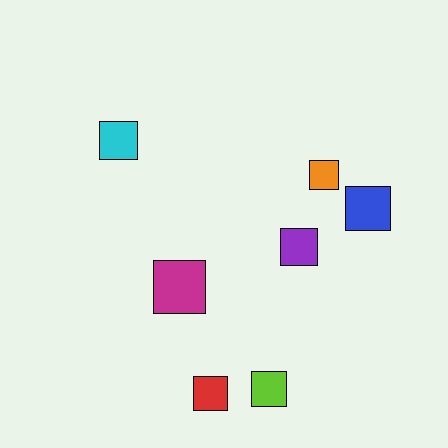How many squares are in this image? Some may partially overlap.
There are 7 squares.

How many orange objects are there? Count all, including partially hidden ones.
There is 1 orange object.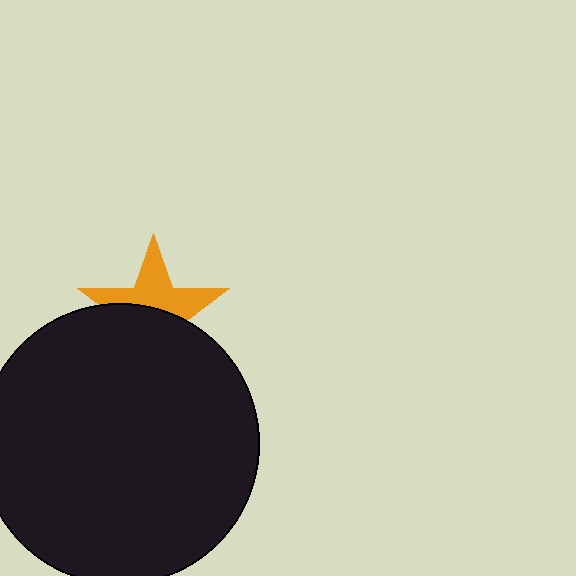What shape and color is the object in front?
The object in front is a black circle.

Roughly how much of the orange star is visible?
About half of it is visible (roughly 49%).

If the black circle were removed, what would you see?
You would see the complete orange star.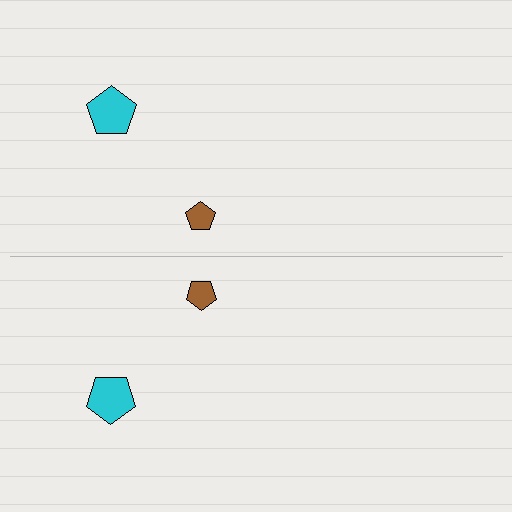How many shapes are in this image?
There are 4 shapes in this image.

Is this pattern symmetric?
Yes, this pattern has bilateral (reflection) symmetry.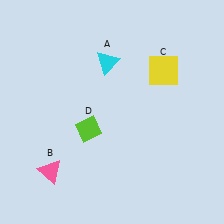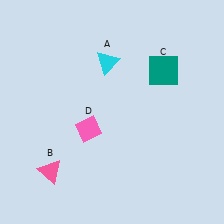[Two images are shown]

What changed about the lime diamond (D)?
In Image 1, D is lime. In Image 2, it changed to pink.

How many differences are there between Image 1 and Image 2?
There are 2 differences between the two images.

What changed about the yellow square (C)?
In Image 1, C is yellow. In Image 2, it changed to teal.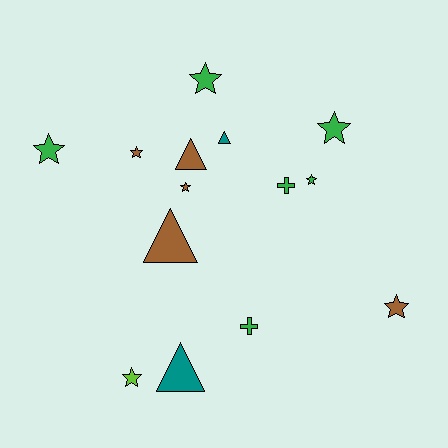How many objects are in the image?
There are 14 objects.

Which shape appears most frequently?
Star, with 8 objects.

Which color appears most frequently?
Green, with 6 objects.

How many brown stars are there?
There are 3 brown stars.